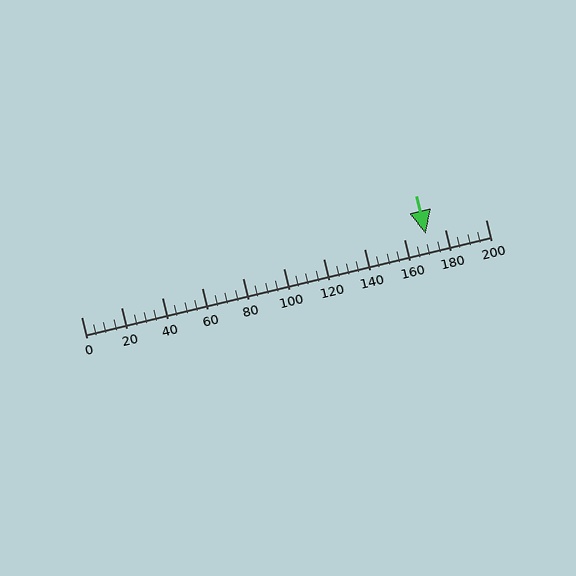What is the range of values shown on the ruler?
The ruler shows values from 0 to 200.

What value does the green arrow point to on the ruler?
The green arrow points to approximately 170.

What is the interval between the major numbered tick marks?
The major tick marks are spaced 20 units apart.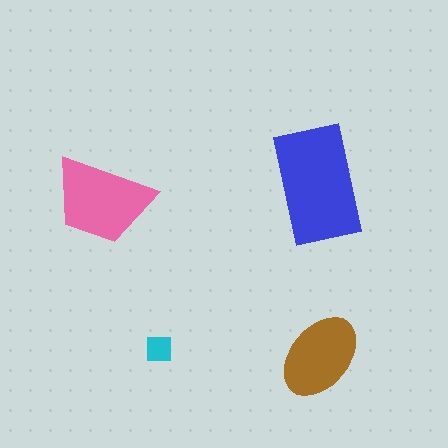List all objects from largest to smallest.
The blue rectangle, the pink trapezoid, the brown ellipse, the cyan square.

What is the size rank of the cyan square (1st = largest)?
4th.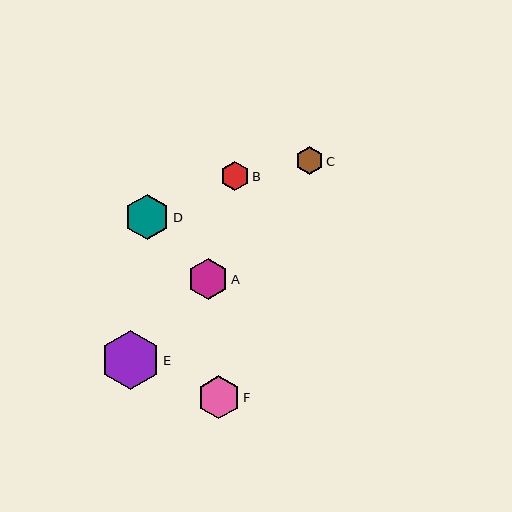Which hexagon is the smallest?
Hexagon C is the smallest with a size of approximately 28 pixels.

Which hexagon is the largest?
Hexagon E is the largest with a size of approximately 59 pixels.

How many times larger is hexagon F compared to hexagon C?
Hexagon F is approximately 1.5 times the size of hexagon C.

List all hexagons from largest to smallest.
From largest to smallest: E, D, F, A, B, C.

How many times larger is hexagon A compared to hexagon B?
Hexagon A is approximately 1.4 times the size of hexagon B.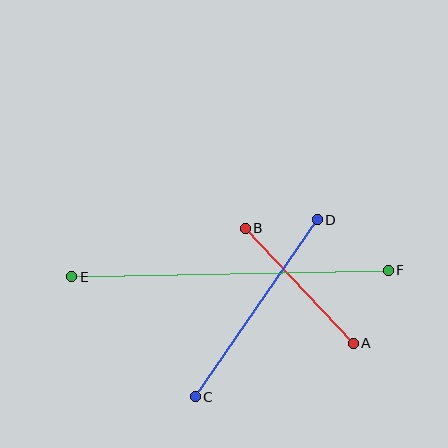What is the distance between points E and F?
The distance is approximately 317 pixels.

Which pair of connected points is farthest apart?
Points E and F are farthest apart.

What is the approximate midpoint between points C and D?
The midpoint is at approximately (256, 308) pixels.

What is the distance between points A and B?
The distance is approximately 158 pixels.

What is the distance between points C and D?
The distance is approximately 215 pixels.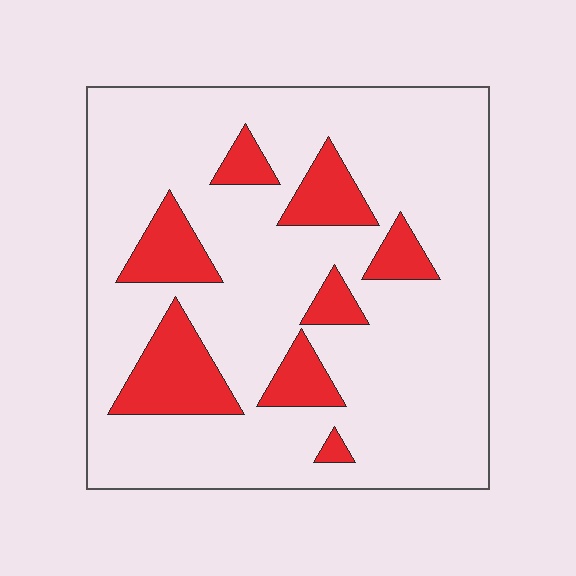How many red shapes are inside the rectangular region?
8.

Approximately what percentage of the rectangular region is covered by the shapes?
Approximately 20%.